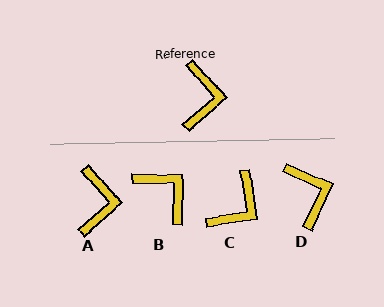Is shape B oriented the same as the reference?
No, it is off by about 48 degrees.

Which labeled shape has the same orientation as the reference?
A.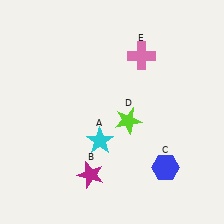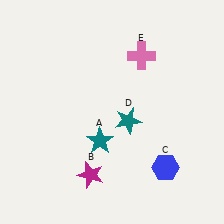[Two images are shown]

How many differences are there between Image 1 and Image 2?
There are 2 differences between the two images.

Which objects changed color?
A changed from cyan to teal. D changed from lime to teal.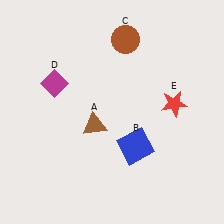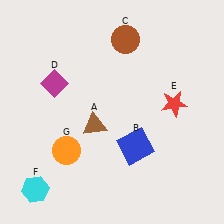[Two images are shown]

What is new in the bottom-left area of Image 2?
A cyan hexagon (F) was added in the bottom-left area of Image 2.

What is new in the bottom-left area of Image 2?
An orange circle (G) was added in the bottom-left area of Image 2.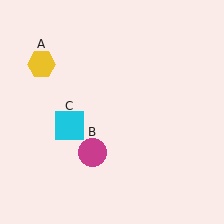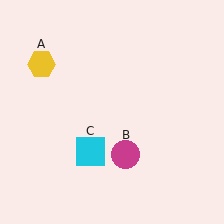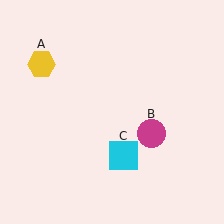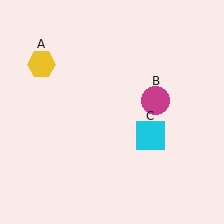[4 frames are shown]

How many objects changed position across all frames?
2 objects changed position: magenta circle (object B), cyan square (object C).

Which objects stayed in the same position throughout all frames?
Yellow hexagon (object A) remained stationary.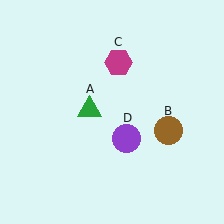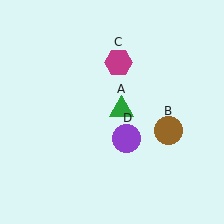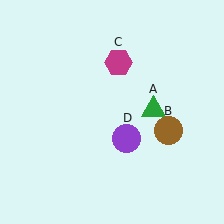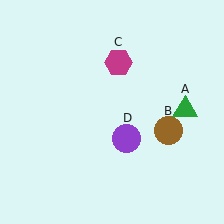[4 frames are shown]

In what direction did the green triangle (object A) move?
The green triangle (object A) moved right.